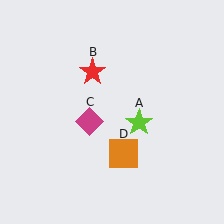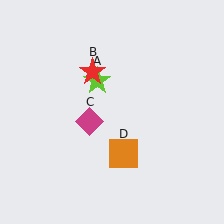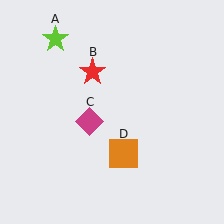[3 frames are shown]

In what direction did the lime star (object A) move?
The lime star (object A) moved up and to the left.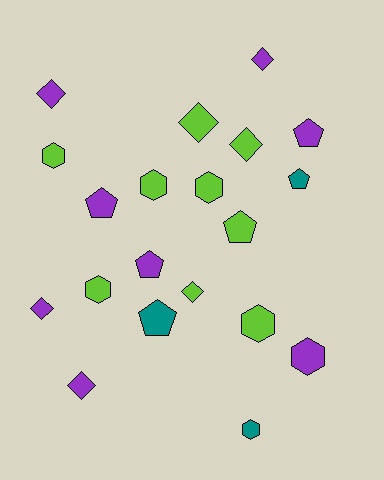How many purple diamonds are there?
There are 4 purple diamonds.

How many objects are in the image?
There are 20 objects.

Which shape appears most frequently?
Diamond, with 7 objects.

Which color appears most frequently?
Lime, with 9 objects.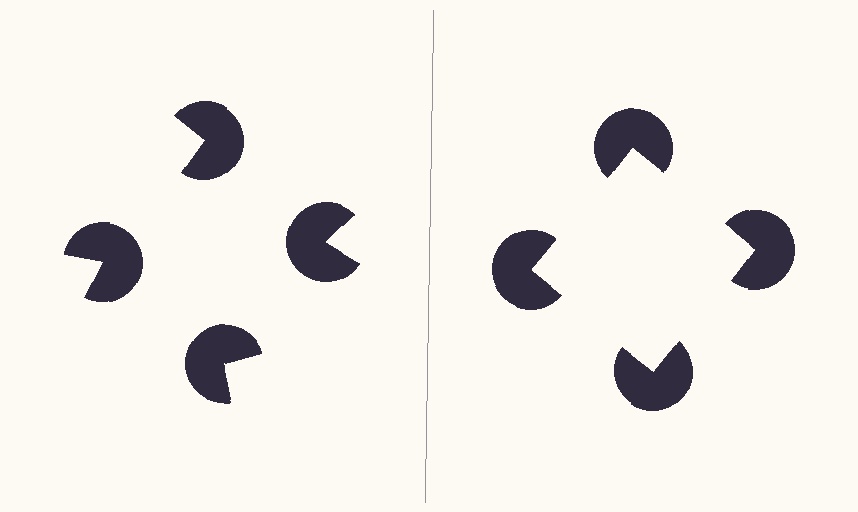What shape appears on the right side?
An illusory square.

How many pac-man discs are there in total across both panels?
8 — 4 on each side.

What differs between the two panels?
The pac-man discs are positioned identically on both sides; only the wedge orientations differ. On the right they align to a square; on the left they are misaligned.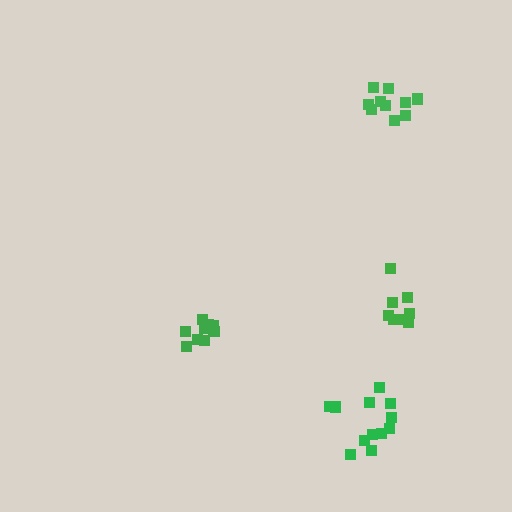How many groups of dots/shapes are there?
There are 4 groups.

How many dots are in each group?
Group 1: 10 dots, Group 2: 8 dots, Group 3: 12 dots, Group 4: 9 dots (39 total).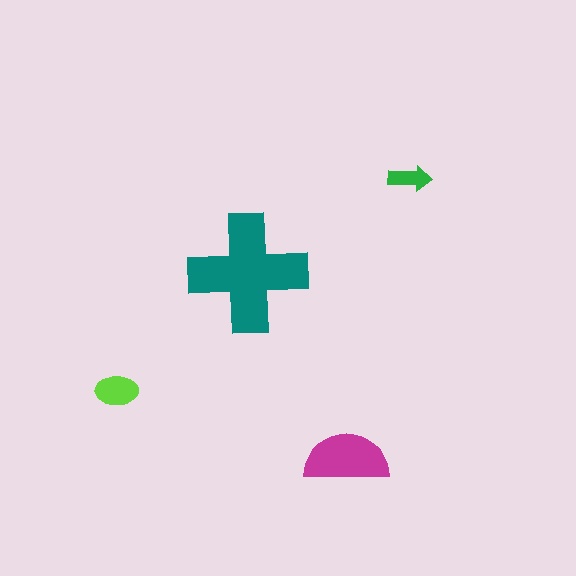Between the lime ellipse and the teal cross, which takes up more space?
The teal cross.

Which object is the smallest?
The green arrow.